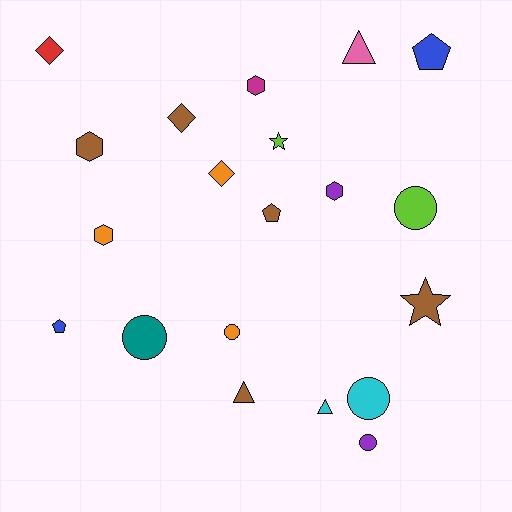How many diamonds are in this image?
There are 3 diamonds.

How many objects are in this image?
There are 20 objects.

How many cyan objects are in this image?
There are 2 cyan objects.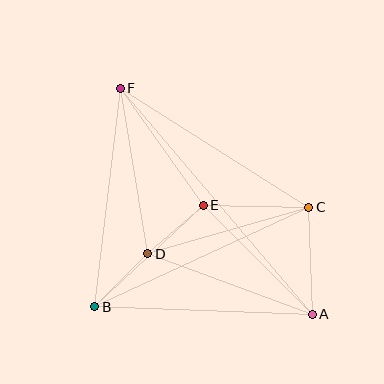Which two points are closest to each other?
Points D and E are closest to each other.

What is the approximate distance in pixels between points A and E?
The distance between A and E is approximately 154 pixels.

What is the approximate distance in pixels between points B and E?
The distance between B and E is approximately 149 pixels.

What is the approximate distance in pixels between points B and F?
The distance between B and F is approximately 220 pixels.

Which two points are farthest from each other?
Points A and F are farthest from each other.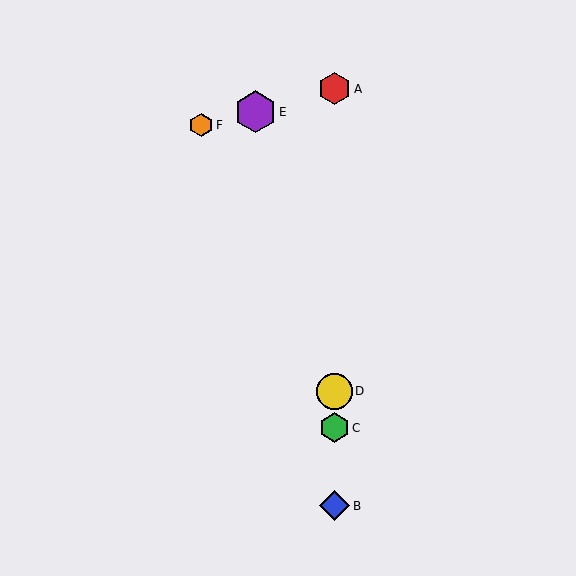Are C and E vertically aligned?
No, C is at x≈334 and E is at x≈255.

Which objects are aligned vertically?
Objects A, B, C, D are aligned vertically.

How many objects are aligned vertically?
4 objects (A, B, C, D) are aligned vertically.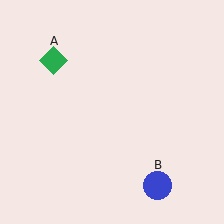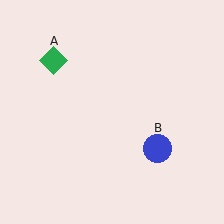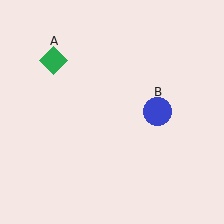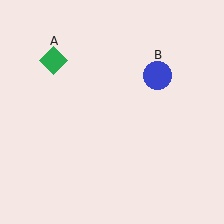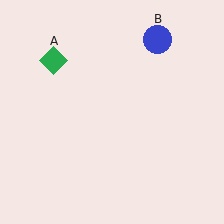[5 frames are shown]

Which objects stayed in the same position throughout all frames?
Green diamond (object A) remained stationary.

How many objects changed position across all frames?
1 object changed position: blue circle (object B).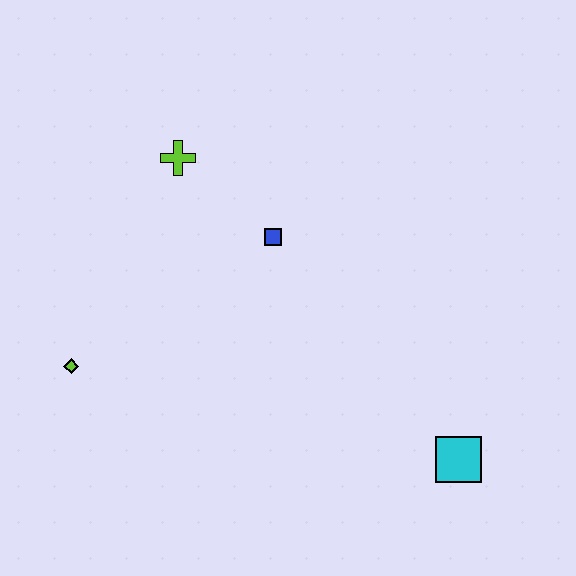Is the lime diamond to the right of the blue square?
No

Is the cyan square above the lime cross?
No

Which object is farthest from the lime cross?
The cyan square is farthest from the lime cross.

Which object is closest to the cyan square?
The blue square is closest to the cyan square.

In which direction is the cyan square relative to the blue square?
The cyan square is below the blue square.